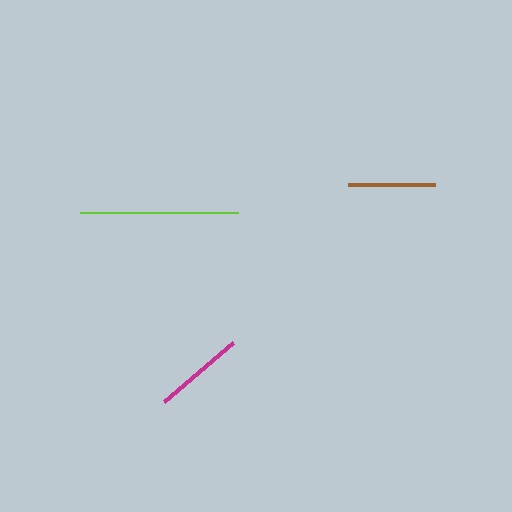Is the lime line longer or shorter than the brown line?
The lime line is longer than the brown line.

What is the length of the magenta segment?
The magenta segment is approximately 91 pixels long.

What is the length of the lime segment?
The lime segment is approximately 158 pixels long.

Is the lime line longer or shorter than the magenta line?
The lime line is longer than the magenta line.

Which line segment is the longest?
The lime line is the longest at approximately 158 pixels.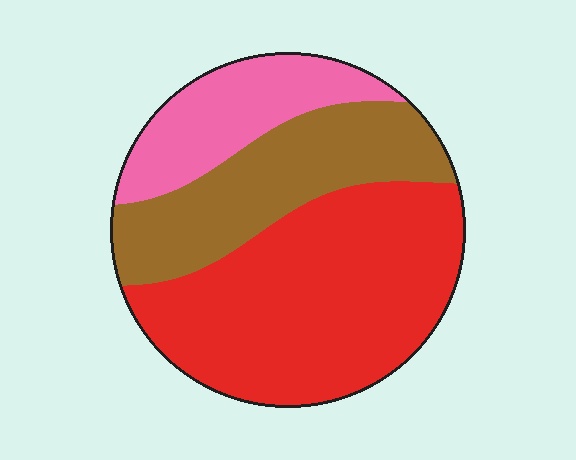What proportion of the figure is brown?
Brown covers around 30% of the figure.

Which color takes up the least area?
Pink, at roughly 20%.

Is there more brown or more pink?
Brown.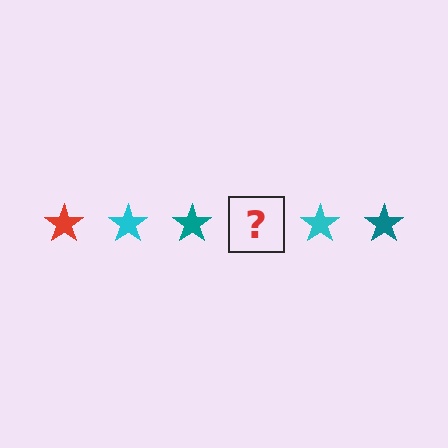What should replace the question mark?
The question mark should be replaced with a red star.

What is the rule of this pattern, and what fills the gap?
The rule is that the pattern cycles through red, cyan, teal stars. The gap should be filled with a red star.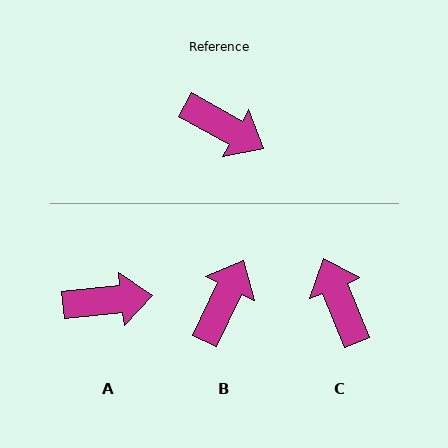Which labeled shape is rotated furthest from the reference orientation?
C, about 141 degrees away.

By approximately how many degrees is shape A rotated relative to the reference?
Approximately 35 degrees counter-clockwise.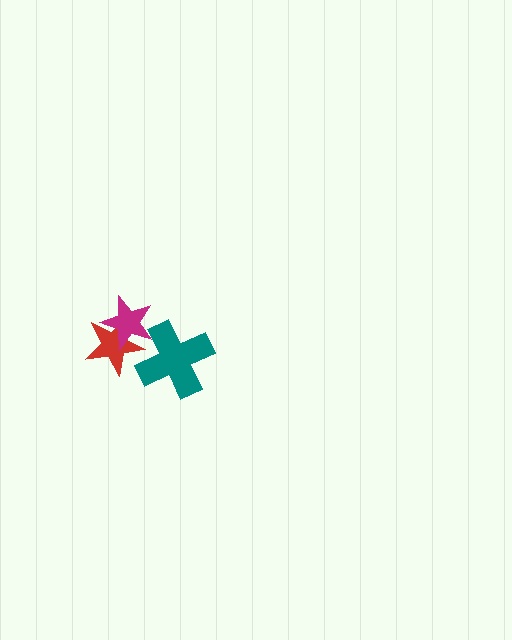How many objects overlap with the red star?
2 objects overlap with the red star.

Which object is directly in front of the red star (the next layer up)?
The magenta star is directly in front of the red star.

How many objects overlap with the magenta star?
2 objects overlap with the magenta star.